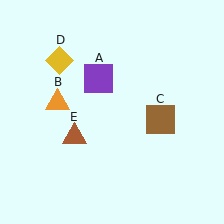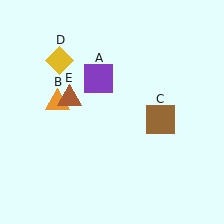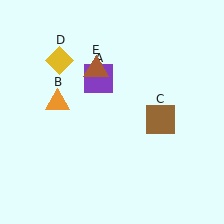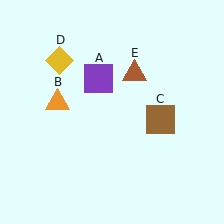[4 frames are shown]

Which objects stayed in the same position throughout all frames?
Purple square (object A) and orange triangle (object B) and brown square (object C) and yellow diamond (object D) remained stationary.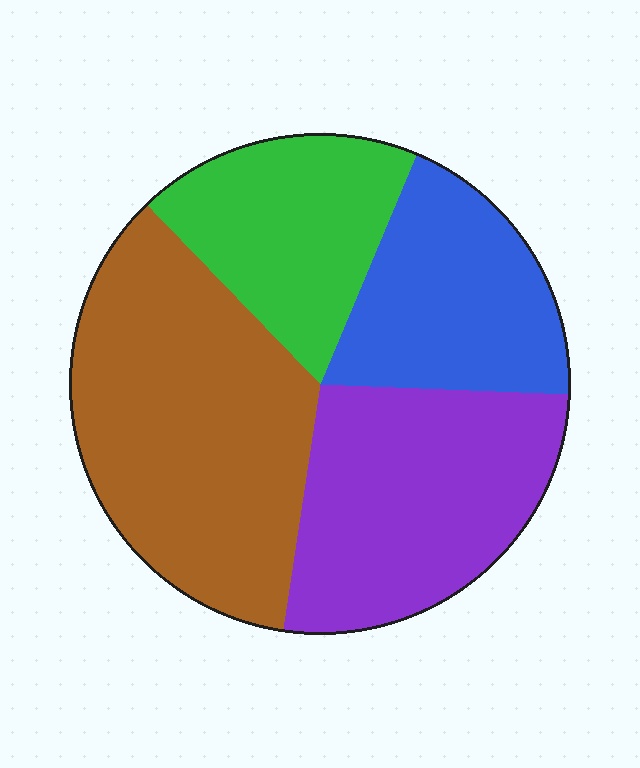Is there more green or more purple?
Purple.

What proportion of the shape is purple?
Purple takes up about one quarter (1/4) of the shape.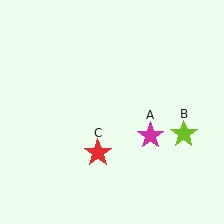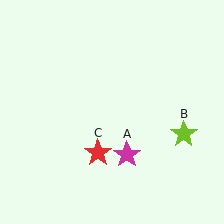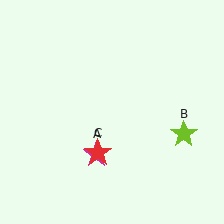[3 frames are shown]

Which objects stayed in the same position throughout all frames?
Lime star (object B) and red star (object C) remained stationary.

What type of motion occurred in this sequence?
The magenta star (object A) rotated clockwise around the center of the scene.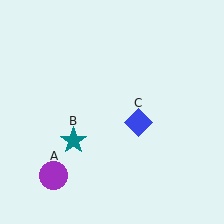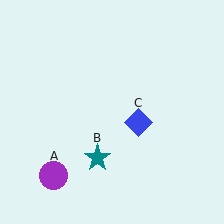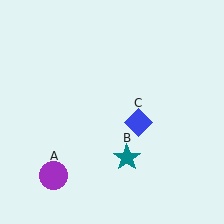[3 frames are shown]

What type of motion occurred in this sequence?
The teal star (object B) rotated counterclockwise around the center of the scene.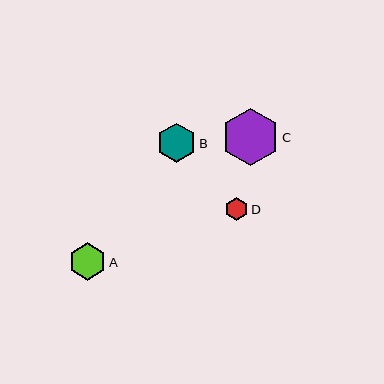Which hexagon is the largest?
Hexagon C is the largest with a size of approximately 57 pixels.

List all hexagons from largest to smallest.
From largest to smallest: C, B, A, D.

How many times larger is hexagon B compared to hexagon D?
Hexagon B is approximately 1.7 times the size of hexagon D.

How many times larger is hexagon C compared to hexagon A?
Hexagon C is approximately 1.5 times the size of hexagon A.